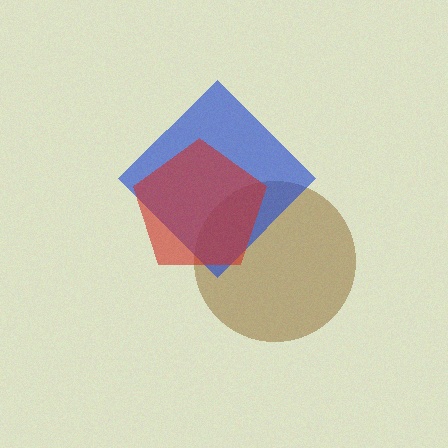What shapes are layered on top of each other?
The layered shapes are: a brown circle, a blue diamond, a red pentagon.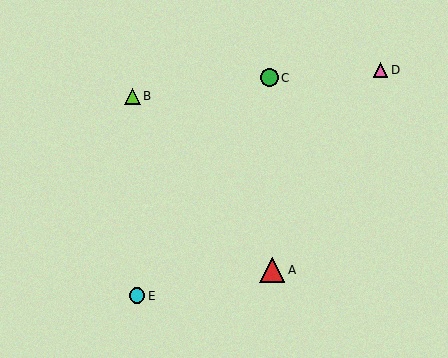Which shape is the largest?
The red triangle (labeled A) is the largest.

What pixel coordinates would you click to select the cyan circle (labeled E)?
Click at (137, 296) to select the cyan circle E.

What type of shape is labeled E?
Shape E is a cyan circle.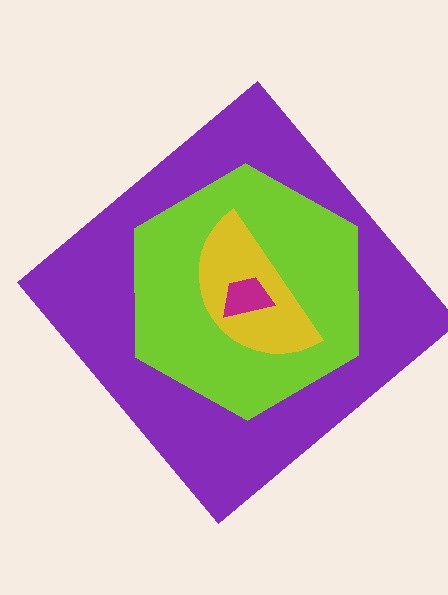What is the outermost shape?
The purple diamond.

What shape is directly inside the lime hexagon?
The yellow semicircle.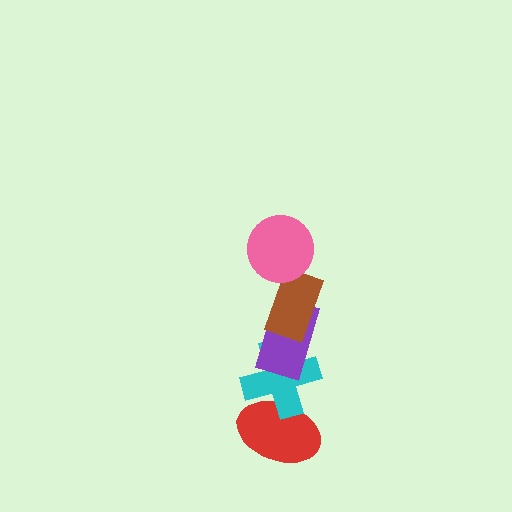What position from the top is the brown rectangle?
The brown rectangle is 2nd from the top.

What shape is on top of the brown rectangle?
The pink circle is on top of the brown rectangle.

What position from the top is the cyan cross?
The cyan cross is 4th from the top.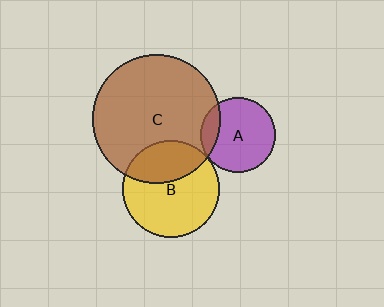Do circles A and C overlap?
Yes.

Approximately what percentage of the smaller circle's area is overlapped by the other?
Approximately 15%.